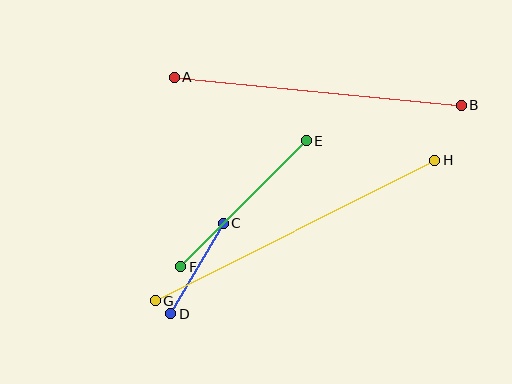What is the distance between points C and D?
The distance is approximately 104 pixels.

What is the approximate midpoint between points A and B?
The midpoint is at approximately (318, 91) pixels.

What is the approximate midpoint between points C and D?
The midpoint is at approximately (197, 269) pixels.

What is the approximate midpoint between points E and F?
The midpoint is at approximately (243, 204) pixels.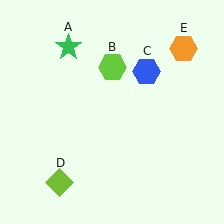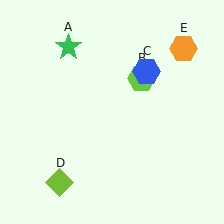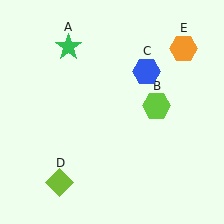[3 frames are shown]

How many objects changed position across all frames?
1 object changed position: lime hexagon (object B).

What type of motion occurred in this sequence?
The lime hexagon (object B) rotated clockwise around the center of the scene.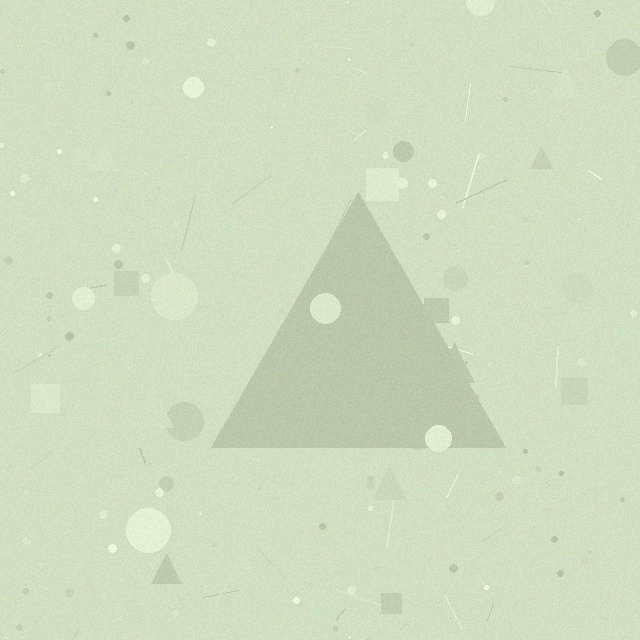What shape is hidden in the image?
A triangle is hidden in the image.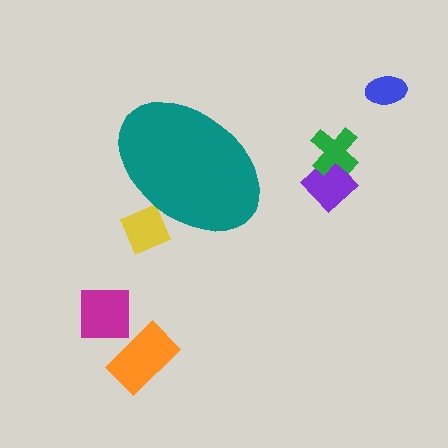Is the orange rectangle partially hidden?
No, the orange rectangle is fully visible.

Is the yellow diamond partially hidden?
Yes, the yellow diamond is partially hidden behind the teal ellipse.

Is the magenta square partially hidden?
No, the magenta square is fully visible.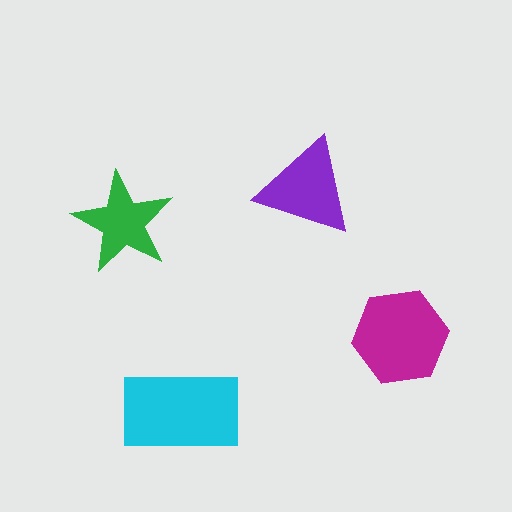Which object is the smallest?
The green star.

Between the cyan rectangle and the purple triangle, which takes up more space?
The cyan rectangle.